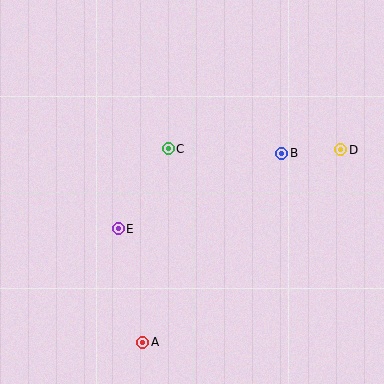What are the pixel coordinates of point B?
Point B is at (282, 153).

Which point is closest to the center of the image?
Point C at (168, 149) is closest to the center.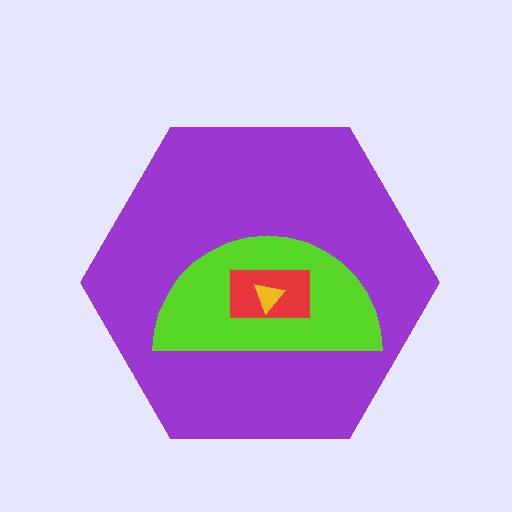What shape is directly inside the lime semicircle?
The red rectangle.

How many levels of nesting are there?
4.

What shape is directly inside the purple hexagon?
The lime semicircle.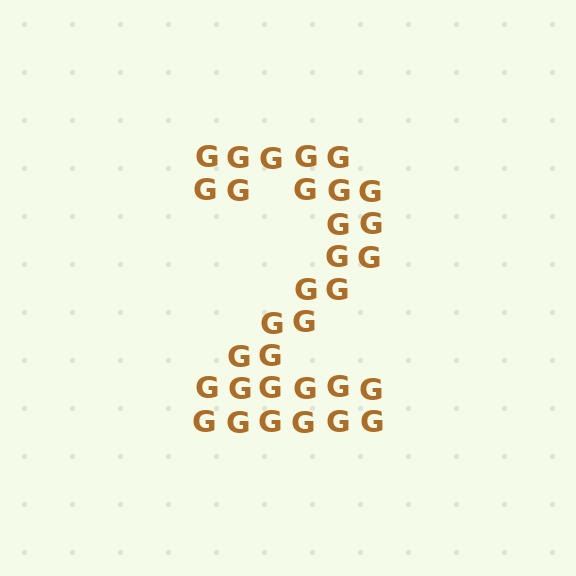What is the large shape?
The large shape is the digit 2.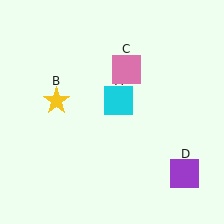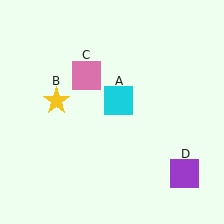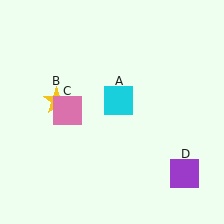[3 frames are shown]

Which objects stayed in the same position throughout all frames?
Cyan square (object A) and yellow star (object B) and purple square (object D) remained stationary.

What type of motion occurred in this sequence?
The pink square (object C) rotated counterclockwise around the center of the scene.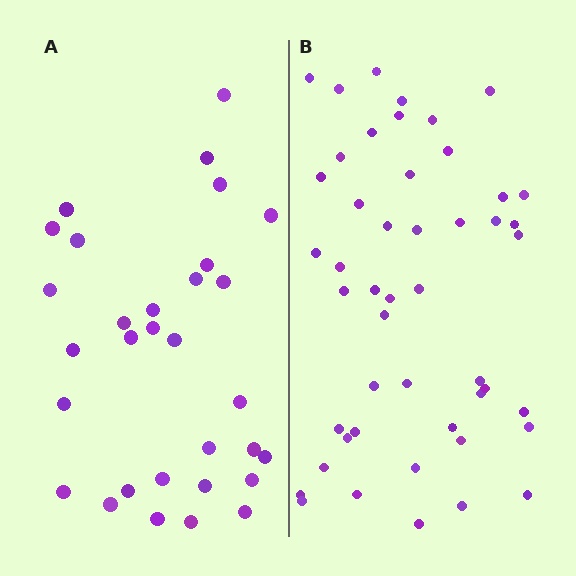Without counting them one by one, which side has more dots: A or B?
Region B (the right region) has more dots.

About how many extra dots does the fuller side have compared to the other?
Region B has approximately 15 more dots than region A.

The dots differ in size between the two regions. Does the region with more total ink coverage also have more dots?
No. Region A has more total ink coverage because its dots are larger, but region B actually contains more individual dots. Total area can be misleading — the number of items is what matters here.